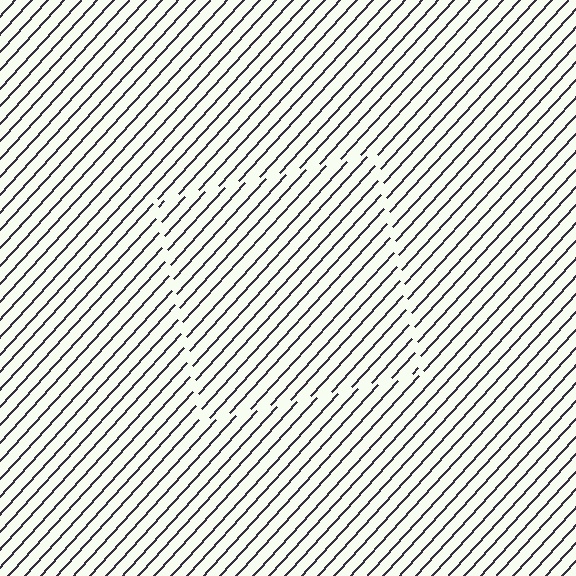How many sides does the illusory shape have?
4 sides — the line-ends trace a square.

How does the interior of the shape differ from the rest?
The interior of the shape contains the same grating, shifted by half a period — the contour is defined by the phase discontinuity where line-ends from the inner and outer gratings abut.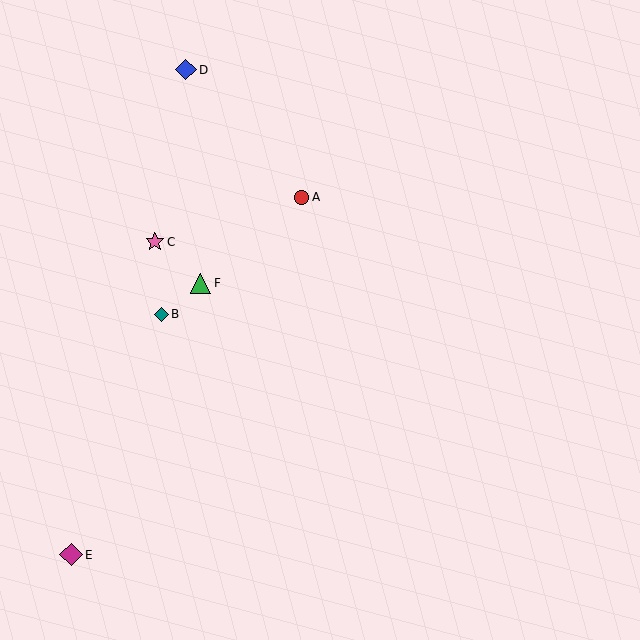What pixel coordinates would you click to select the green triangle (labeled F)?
Click at (201, 283) to select the green triangle F.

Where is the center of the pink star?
The center of the pink star is at (155, 242).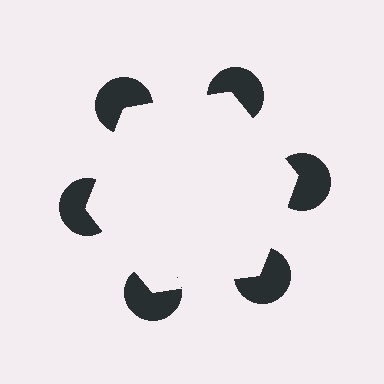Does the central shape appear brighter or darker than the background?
It typically appears slightly brighter than the background, even though no actual brightness change is drawn.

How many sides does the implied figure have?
6 sides.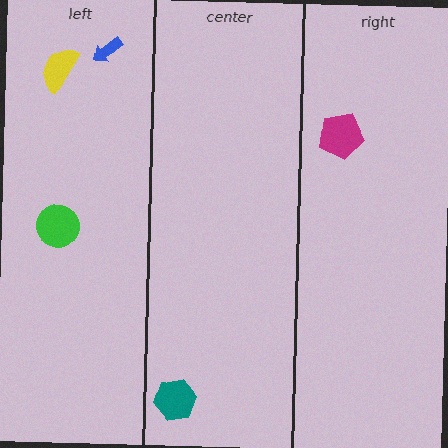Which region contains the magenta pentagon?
The right region.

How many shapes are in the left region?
3.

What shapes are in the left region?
The blue arrow, the green circle, the yellow semicircle.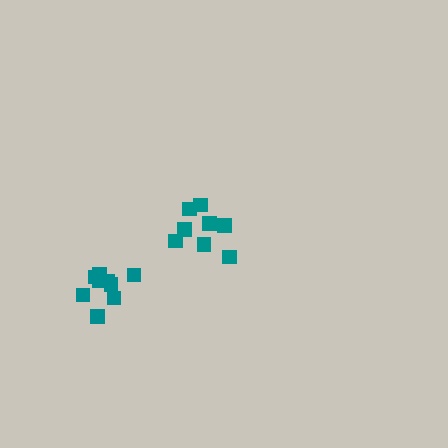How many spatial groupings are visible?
There are 2 spatial groupings.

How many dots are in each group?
Group 1: 8 dots, Group 2: 9 dots (17 total).